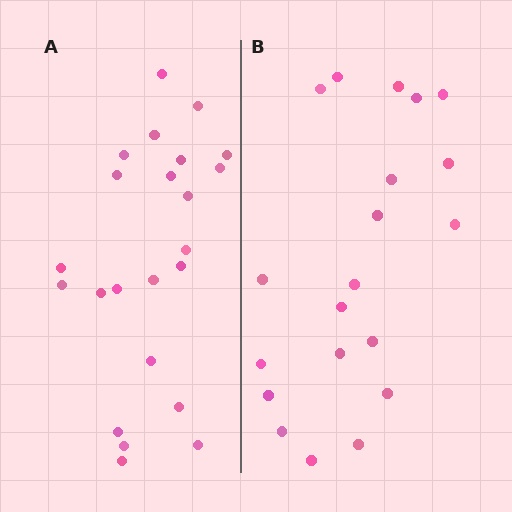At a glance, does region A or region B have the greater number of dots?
Region A (the left region) has more dots.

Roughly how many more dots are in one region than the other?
Region A has just a few more — roughly 2 or 3 more dots than region B.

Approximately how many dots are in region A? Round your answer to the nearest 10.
About 20 dots. (The exact count is 23, which rounds to 20.)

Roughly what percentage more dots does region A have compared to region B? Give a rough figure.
About 15% more.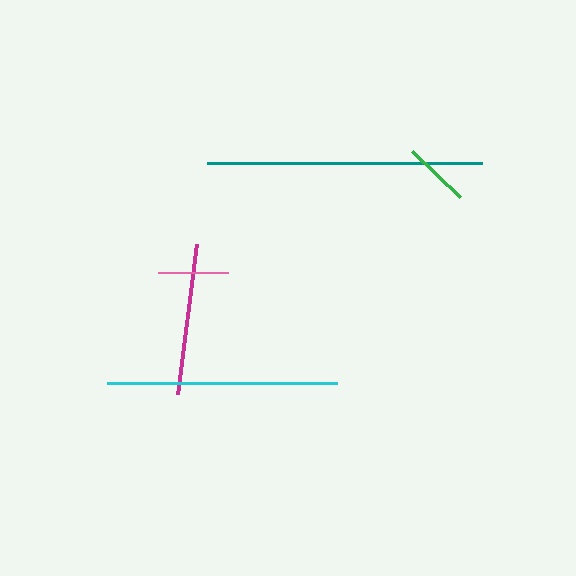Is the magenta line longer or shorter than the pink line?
The magenta line is longer than the pink line.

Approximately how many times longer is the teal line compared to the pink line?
The teal line is approximately 3.9 times the length of the pink line.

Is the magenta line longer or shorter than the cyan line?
The cyan line is longer than the magenta line.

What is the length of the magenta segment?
The magenta segment is approximately 151 pixels long.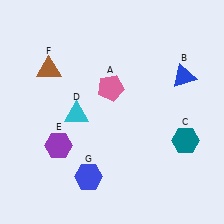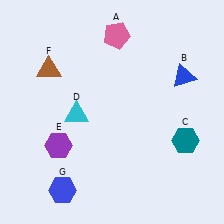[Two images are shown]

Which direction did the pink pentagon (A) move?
The pink pentagon (A) moved up.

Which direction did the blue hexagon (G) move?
The blue hexagon (G) moved left.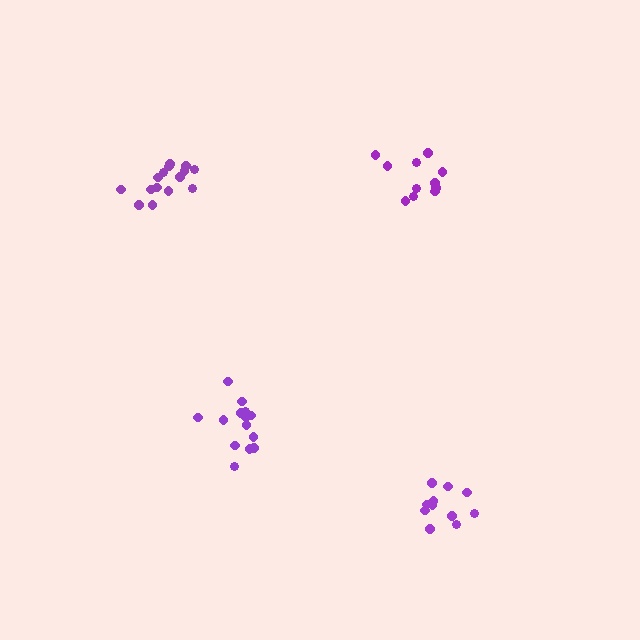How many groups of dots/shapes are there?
There are 4 groups.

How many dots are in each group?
Group 1: 15 dots, Group 2: 11 dots, Group 3: 11 dots, Group 4: 15 dots (52 total).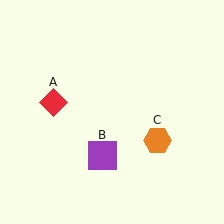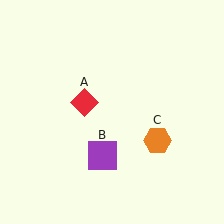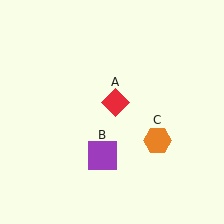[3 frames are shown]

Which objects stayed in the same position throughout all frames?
Purple square (object B) and orange hexagon (object C) remained stationary.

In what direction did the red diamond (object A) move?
The red diamond (object A) moved right.